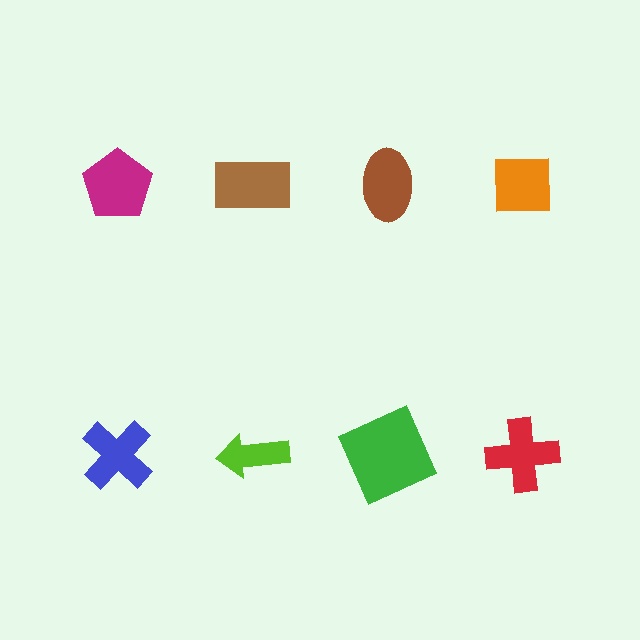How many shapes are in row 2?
4 shapes.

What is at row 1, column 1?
A magenta pentagon.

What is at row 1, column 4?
An orange square.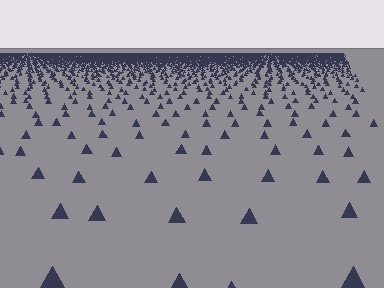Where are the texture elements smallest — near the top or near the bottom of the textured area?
Near the top.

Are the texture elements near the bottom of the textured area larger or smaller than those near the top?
Larger. Near the bottom, elements are closer to the viewer and appear at a bigger on-screen size.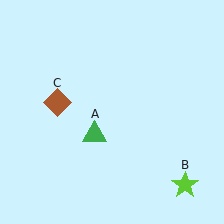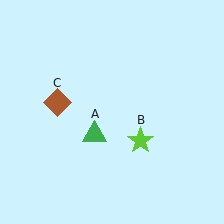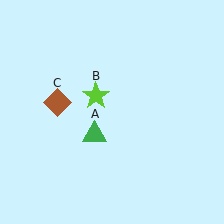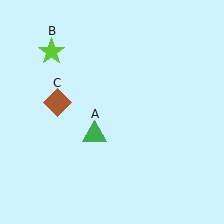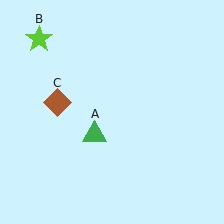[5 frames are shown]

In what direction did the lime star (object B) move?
The lime star (object B) moved up and to the left.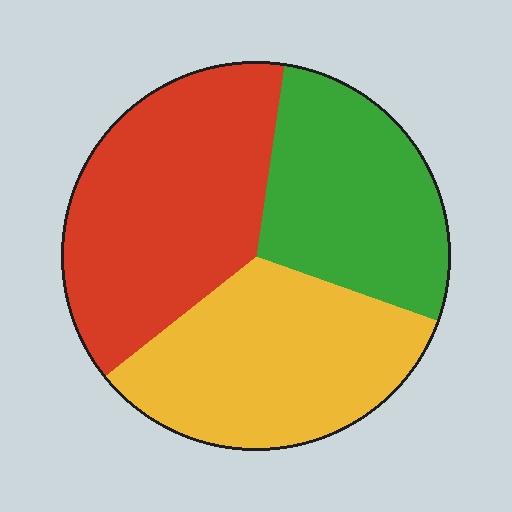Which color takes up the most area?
Red, at roughly 40%.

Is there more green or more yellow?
Yellow.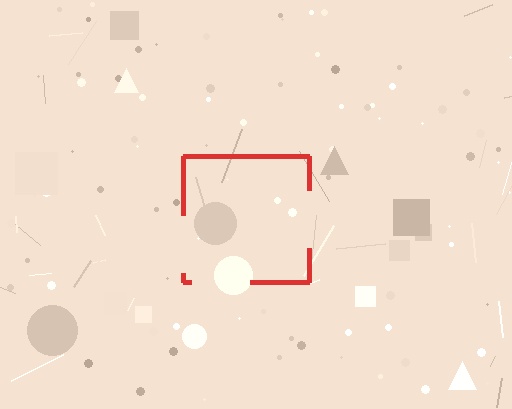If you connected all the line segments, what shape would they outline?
They would outline a square.